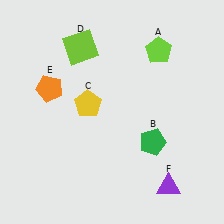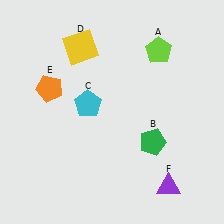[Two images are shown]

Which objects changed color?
C changed from yellow to cyan. D changed from lime to yellow.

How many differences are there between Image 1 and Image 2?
There are 2 differences between the two images.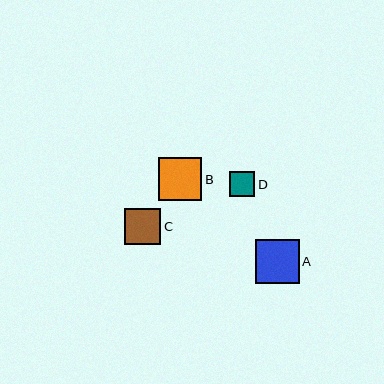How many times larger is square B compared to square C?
Square B is approximately 1.2 times the size of square C.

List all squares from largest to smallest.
From largest to smallest: A, B, C, D.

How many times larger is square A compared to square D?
Square A is approximately 1.7 times the size of square D.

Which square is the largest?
Square A is the largest with a size of approximately 44 pixels.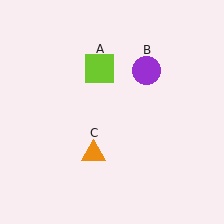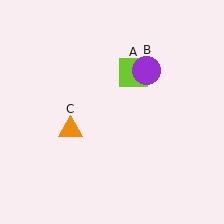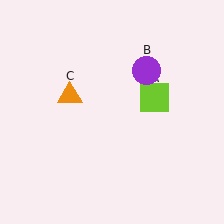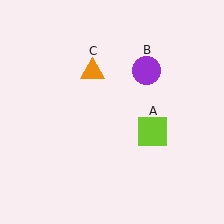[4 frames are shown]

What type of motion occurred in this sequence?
The lime square (object A), orange triangle (object C) rotated clockwise around the center of the scene.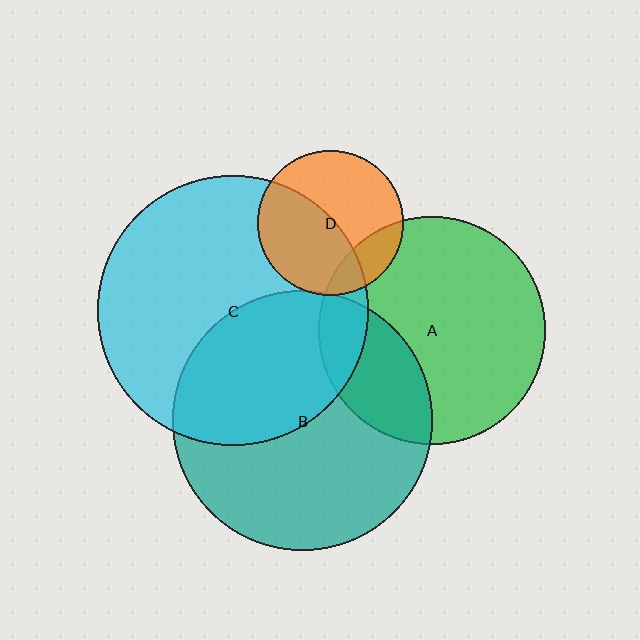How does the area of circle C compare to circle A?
Approximately 1.4 times.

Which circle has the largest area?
Circle C (cyan).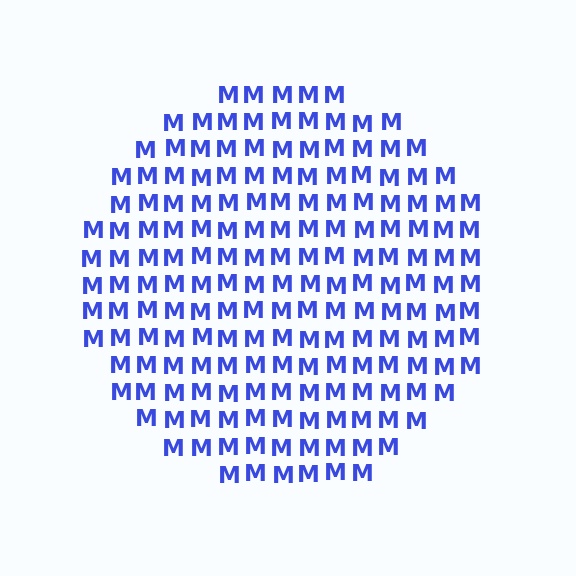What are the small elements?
The small elements are letter M's.